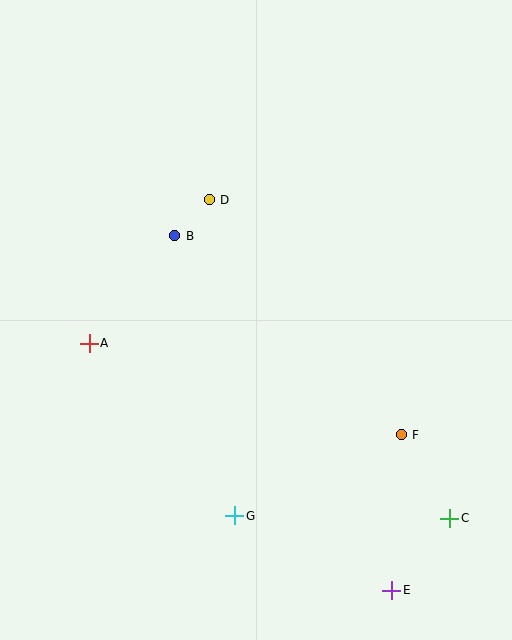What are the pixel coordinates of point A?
Point A is at (89, 343).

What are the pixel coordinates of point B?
Point B is at (175, 236).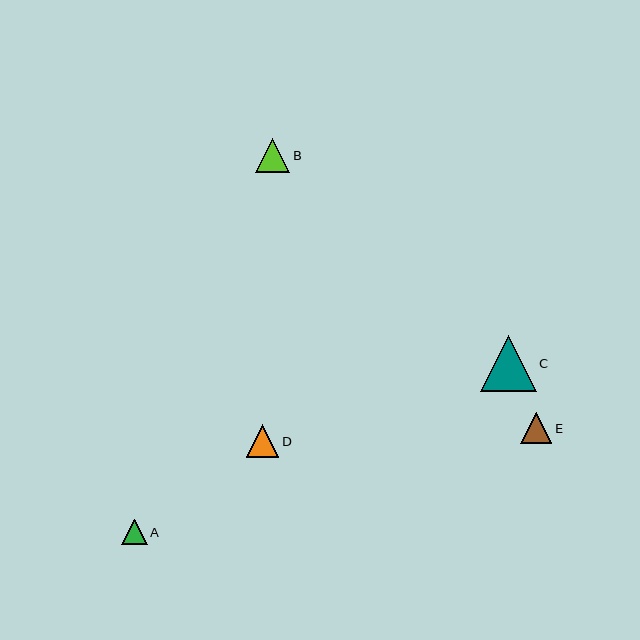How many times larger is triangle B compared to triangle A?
Triangle B is approximately 1.3 times the size of triangle A.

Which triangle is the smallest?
Triangle A is the smallest with a size of approximately 25 pixels.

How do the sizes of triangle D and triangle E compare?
Triangle D and triangle E are approximately the same size.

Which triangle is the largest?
Triangle C is the largest with a size of approximately 56 pixels.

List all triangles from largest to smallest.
From largest to smallest: C, B, D, E, A.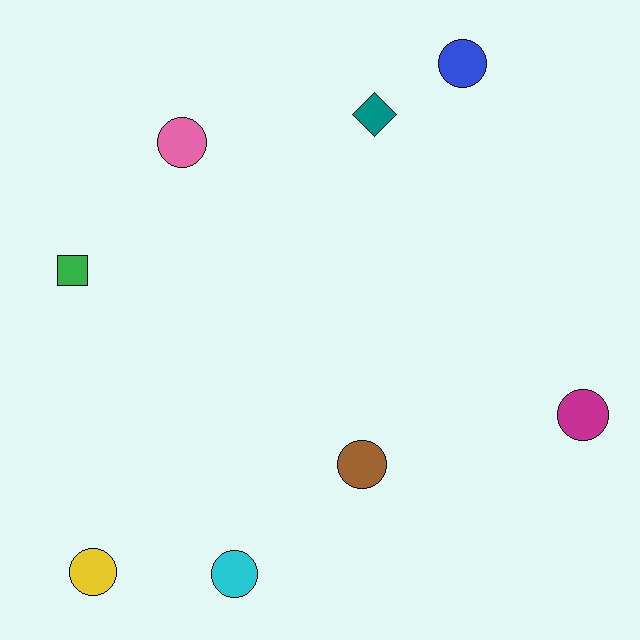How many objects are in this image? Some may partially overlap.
There are 8 objects.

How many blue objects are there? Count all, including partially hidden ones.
There is 1 blue object.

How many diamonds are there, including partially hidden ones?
There is 1 diamond.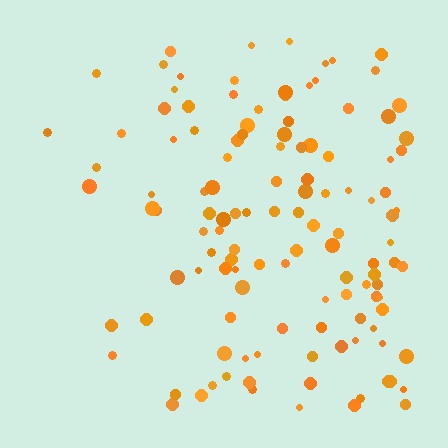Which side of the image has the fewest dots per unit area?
The left.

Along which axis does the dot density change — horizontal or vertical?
Horizontal.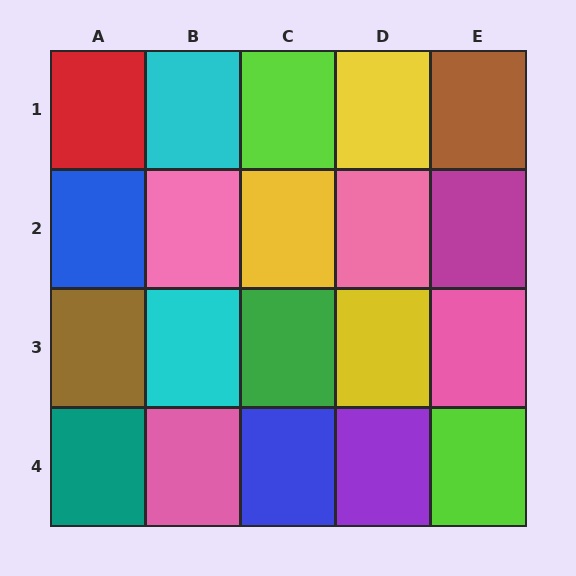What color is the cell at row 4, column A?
Teal.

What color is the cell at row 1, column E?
Brown.